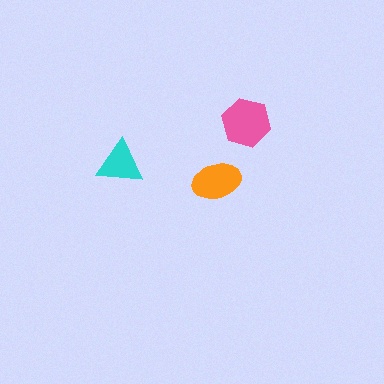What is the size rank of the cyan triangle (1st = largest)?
3rd.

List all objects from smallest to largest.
The cyan triangle, the orange ellipse, the pink hexagon.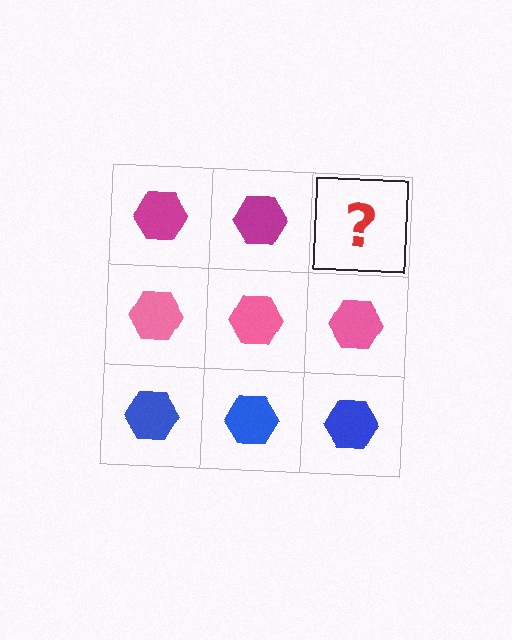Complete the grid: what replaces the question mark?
The question mark should be replaced with a magenta hexagon.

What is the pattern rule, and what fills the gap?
The rule is that each row has a consistent color. The gap should be filled with a magenta hexagon.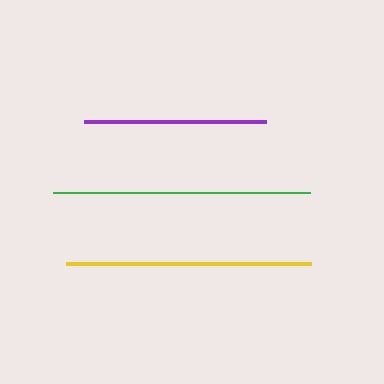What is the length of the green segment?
The green segment is approximately 257 pixels long.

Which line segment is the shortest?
The purple line is the shortest at approximately 181 pixels.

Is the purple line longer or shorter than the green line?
The green line is longer than the purple line.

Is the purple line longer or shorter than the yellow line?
The yellow line is longer than the purple line.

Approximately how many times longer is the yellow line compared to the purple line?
The yellow line is approximately 1.3 times the length of the purple line.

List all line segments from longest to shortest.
From longest to shortest: green, yellow, purple.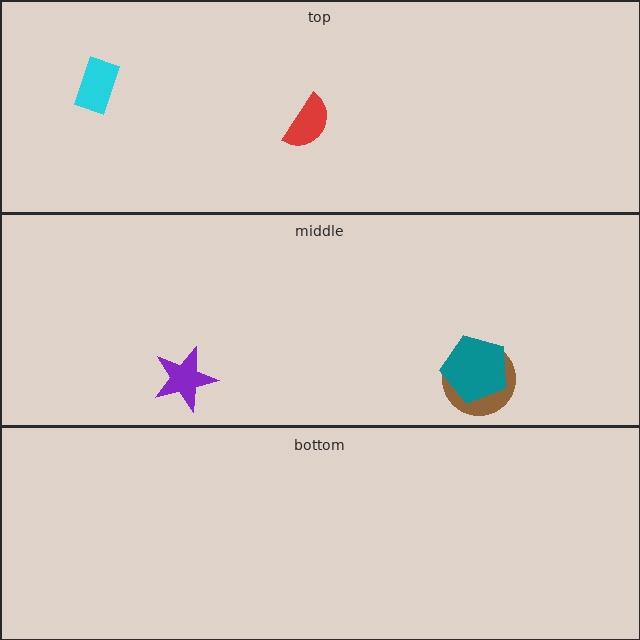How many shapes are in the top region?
2.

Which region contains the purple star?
The middle region.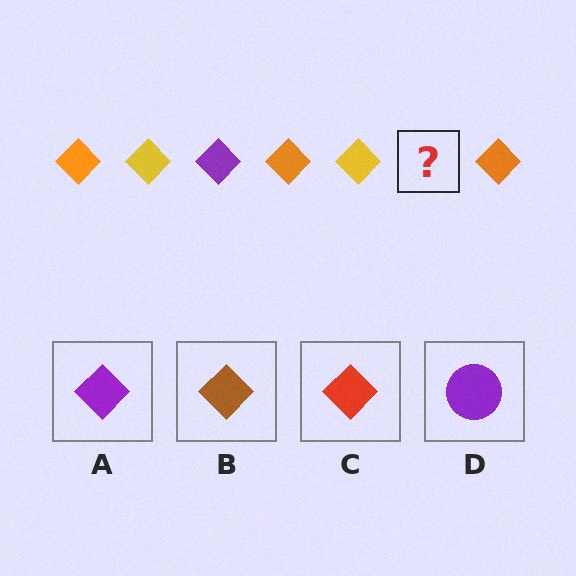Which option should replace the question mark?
Option A.